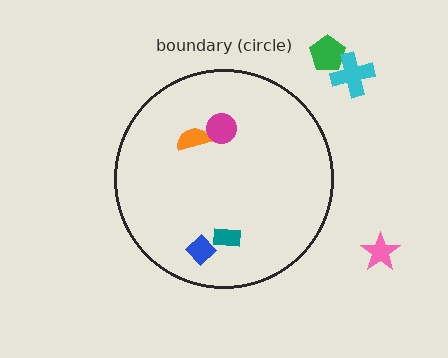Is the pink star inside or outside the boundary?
Outside.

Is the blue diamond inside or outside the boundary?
Inside.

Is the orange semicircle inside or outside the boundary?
Inside.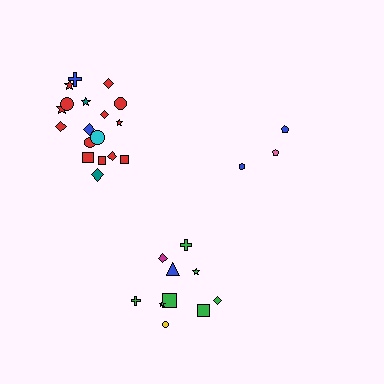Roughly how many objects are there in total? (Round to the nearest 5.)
Roughly 30 objects in total.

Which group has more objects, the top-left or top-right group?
The top-left group.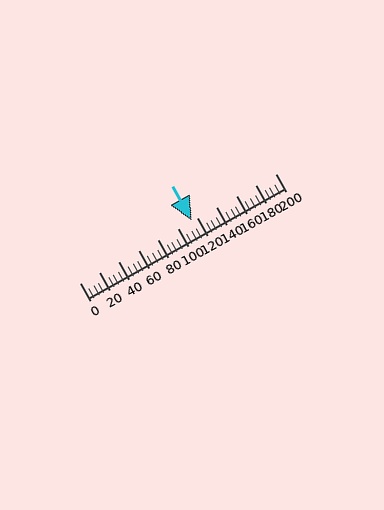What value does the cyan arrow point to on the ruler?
The cyan arrow points to approximately 115.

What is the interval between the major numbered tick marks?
The major tick marks are spaced 20 units apart.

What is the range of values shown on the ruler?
The ruler shows values from 0 to 200.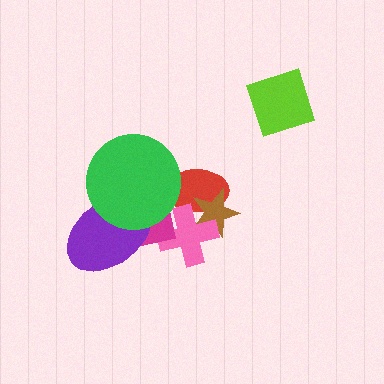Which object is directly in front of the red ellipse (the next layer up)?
The brown star is directly in front of the red ellipse.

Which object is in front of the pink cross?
The magenta square is in front of the pink cross.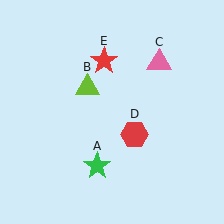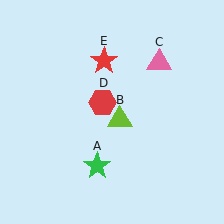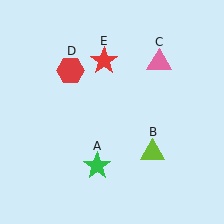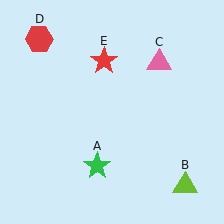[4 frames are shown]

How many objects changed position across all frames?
2 objects changed position: lime triangle (object B), red hexagon (object D).